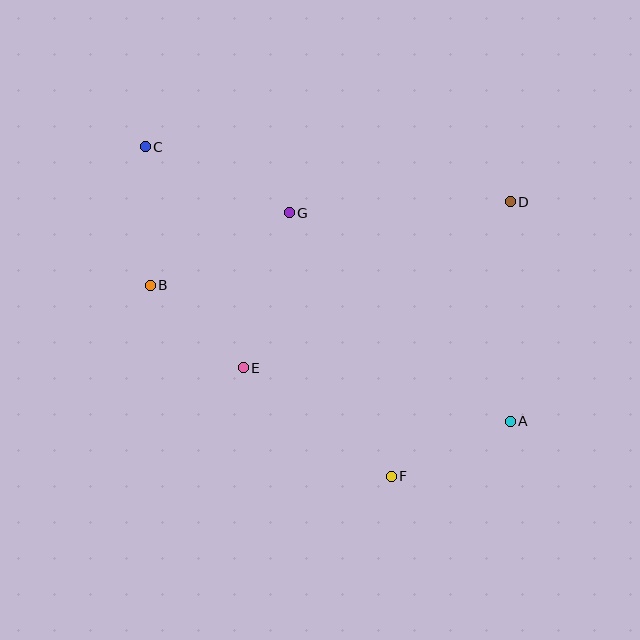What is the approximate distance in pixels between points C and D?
The distance between C and D is approximately 369 pixels.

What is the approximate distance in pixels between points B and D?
The distance between B and D is approximately 370 pixels.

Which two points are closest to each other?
Points B and E are closest to each other.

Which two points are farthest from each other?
Points A and C are farthest from each other.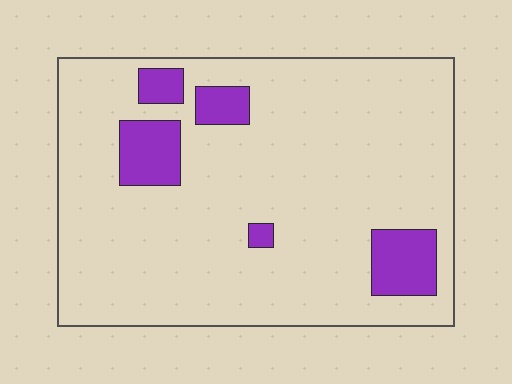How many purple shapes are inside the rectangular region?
5.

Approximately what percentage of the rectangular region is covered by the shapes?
Approximately 10%.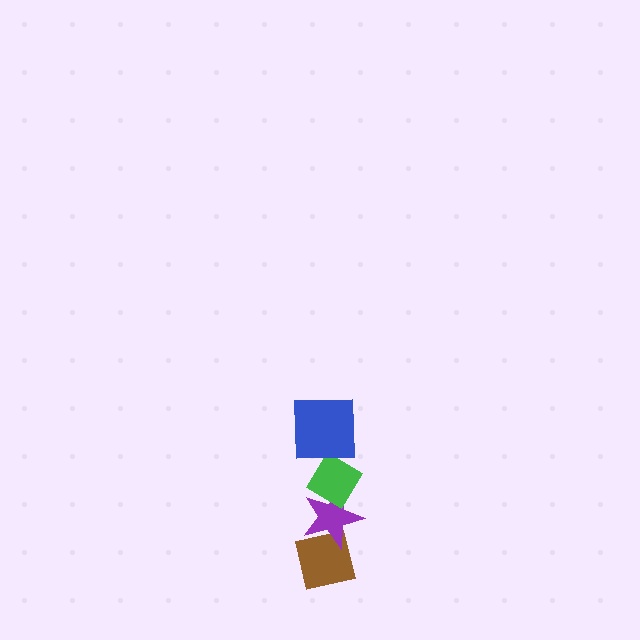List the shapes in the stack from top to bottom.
From top to bottom: the blue square, the green diamond, the purple star, the brown square.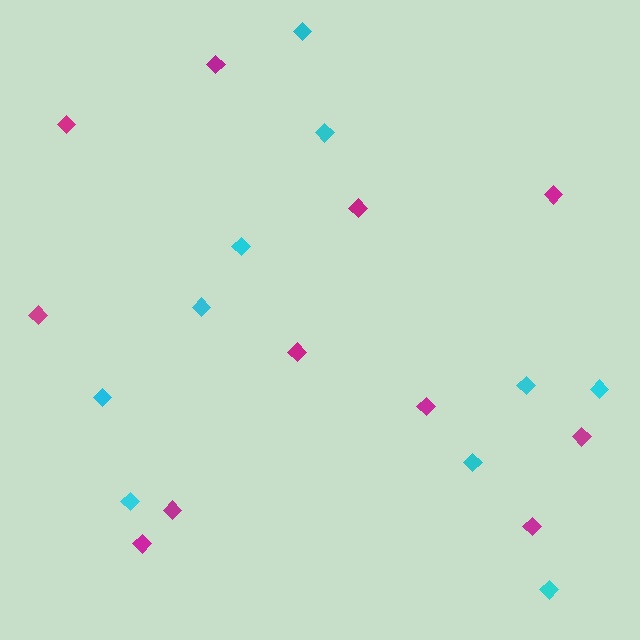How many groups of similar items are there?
There are 2 groups: one group of cyan diamonds (10) and one group of magenta diamonds (11).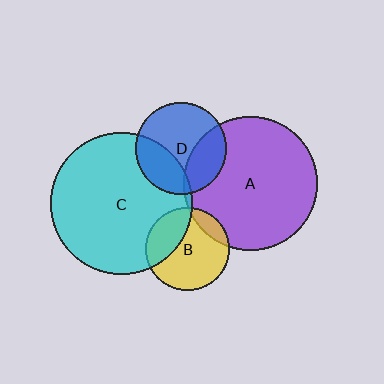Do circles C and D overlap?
Yes.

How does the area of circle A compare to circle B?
Approximately 2.5 times.